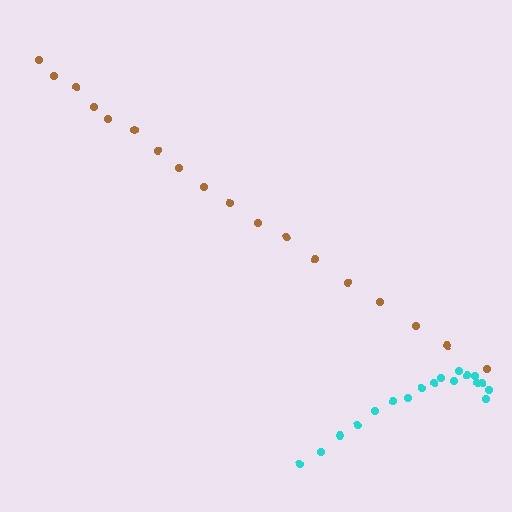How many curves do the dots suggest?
There are 2 distinct paths.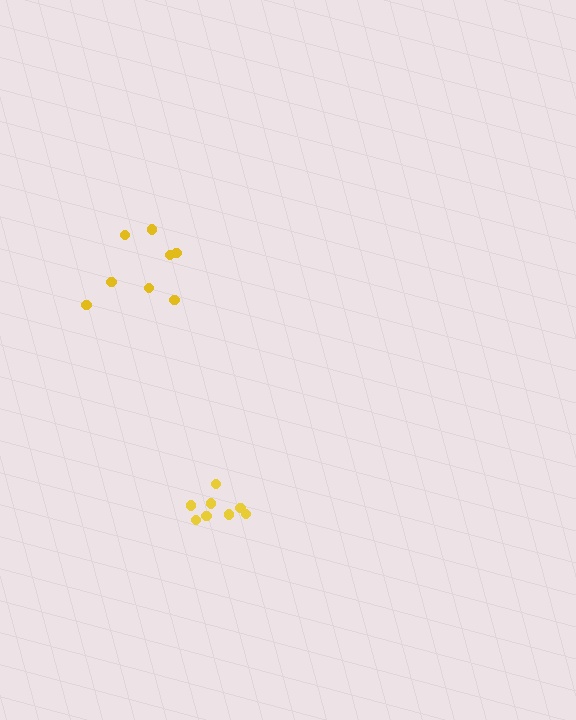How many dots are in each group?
Group 1: 8 dots, Group 2: 8 dots (16 total).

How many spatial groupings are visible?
There are 2 spatial groupings.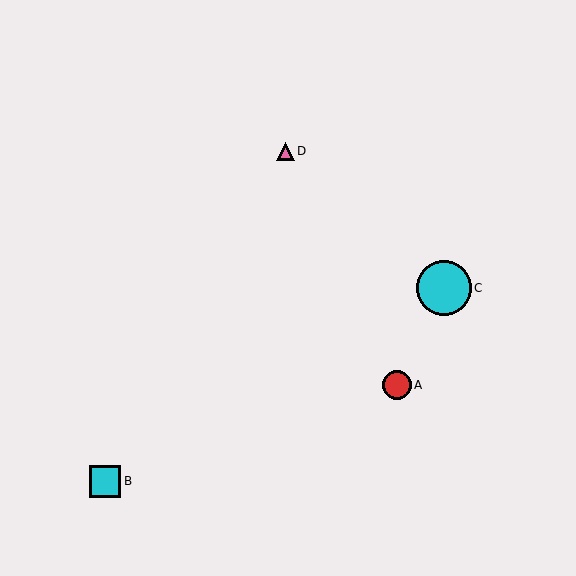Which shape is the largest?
The cyan circle (labeled C) is the largest.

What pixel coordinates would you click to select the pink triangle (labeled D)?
Click at (285, 151) to select the pink triangle D.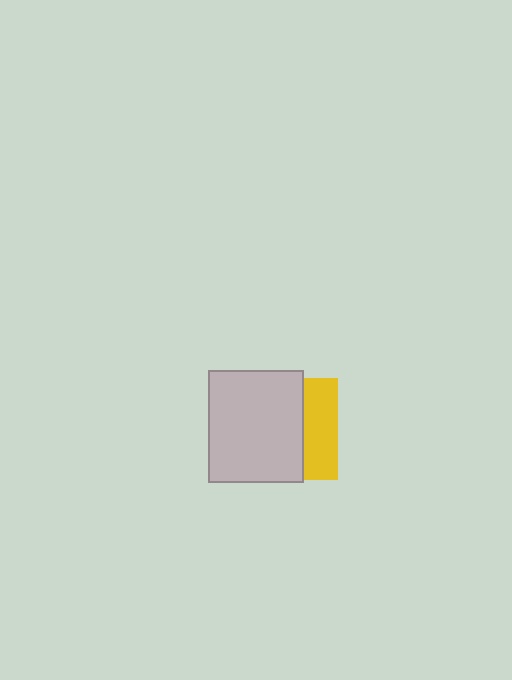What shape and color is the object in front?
The object in front is a light gray rectangle.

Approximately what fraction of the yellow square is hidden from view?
Roughly 67% of the yellow square is hidden behind the light gray rectangle.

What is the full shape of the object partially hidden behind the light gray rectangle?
The partially hidden object is a yellow square.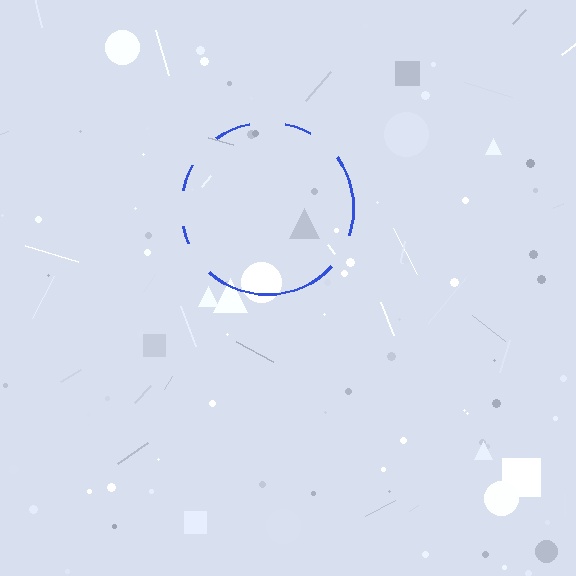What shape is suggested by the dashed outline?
The dashed outline suggests a circle.